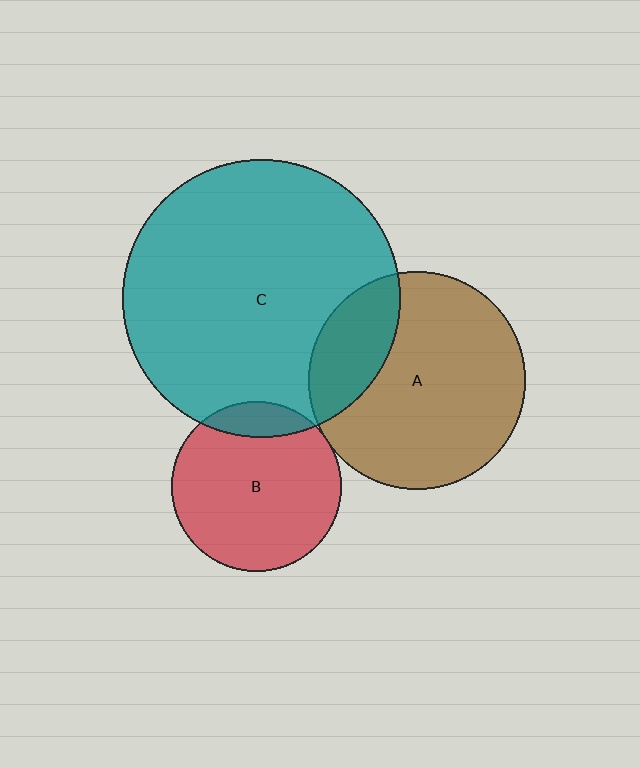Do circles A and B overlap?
Yes.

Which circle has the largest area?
Circle C (teal).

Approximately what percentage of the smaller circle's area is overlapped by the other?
Approximately 5%.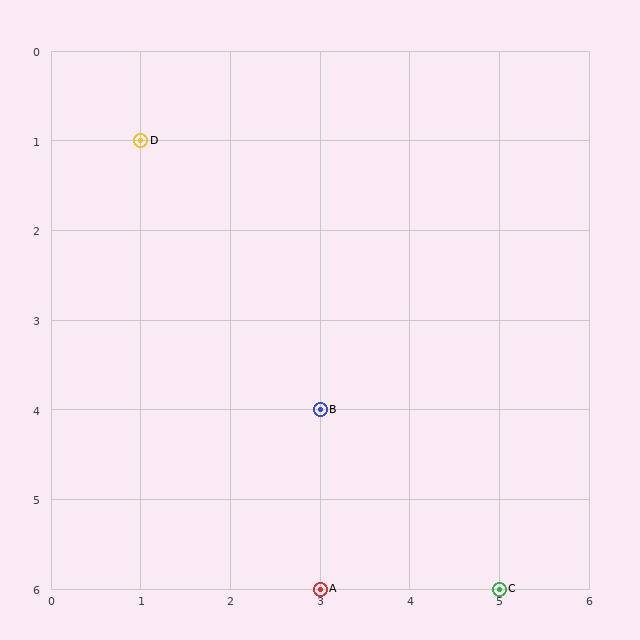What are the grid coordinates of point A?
Point A is at grid coordinates (3, 6).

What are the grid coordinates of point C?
Point C is at grid coordinates (5, 6).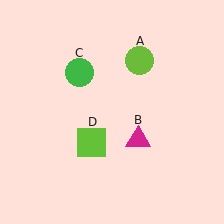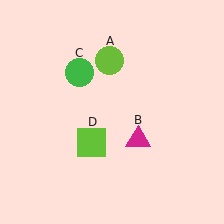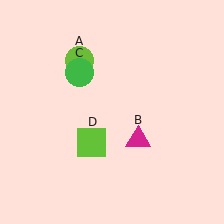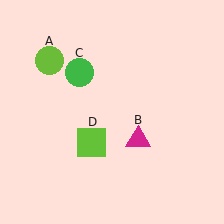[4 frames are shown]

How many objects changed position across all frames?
1 object changed position: lime circle (object A).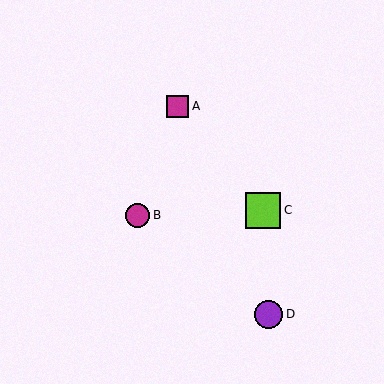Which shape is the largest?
The lime square (labeled C) is the largest.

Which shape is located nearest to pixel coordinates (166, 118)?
The magenta square (labeled A) at (178, 106) is nearest to that location.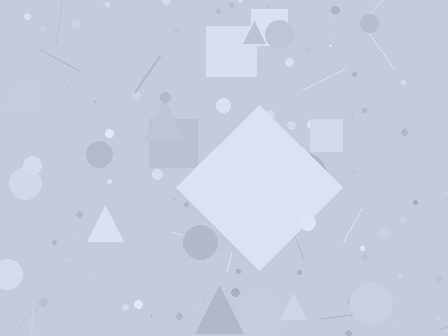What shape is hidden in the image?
A diamond is hidden in the image.